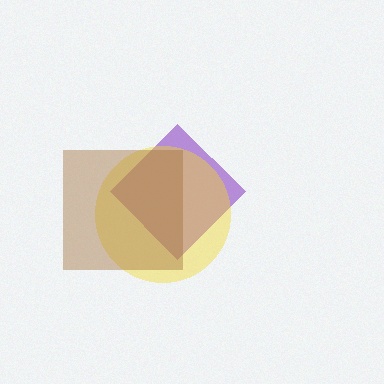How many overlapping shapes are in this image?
There are 3 overlapping shapes in the image.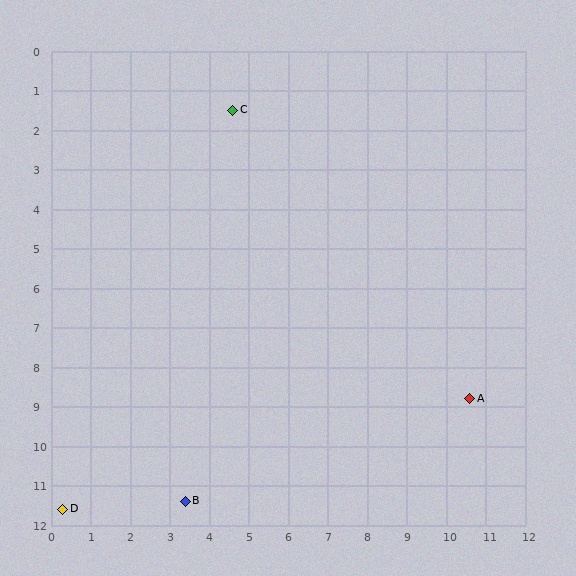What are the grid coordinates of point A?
Point A is at approximately (10.6, 8.8).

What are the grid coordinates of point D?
Point D is at approximately (0.3, 11.6).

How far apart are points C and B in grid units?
Points C and B are about 10.0 grid units apart.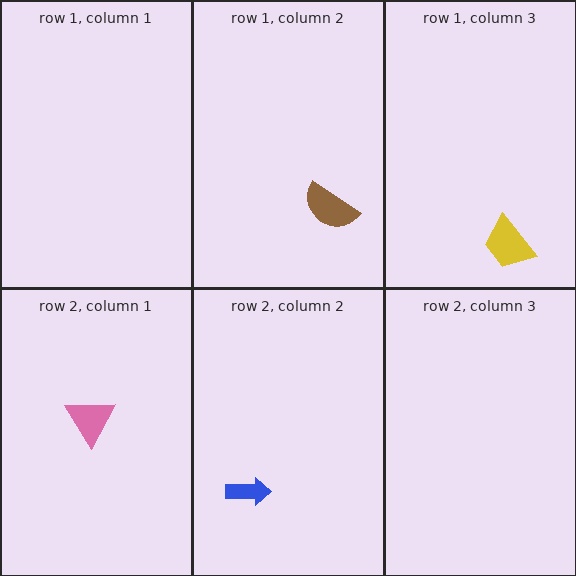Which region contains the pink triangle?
The row 2, column 1 region.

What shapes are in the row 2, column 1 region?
The pink triangle.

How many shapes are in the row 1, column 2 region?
1.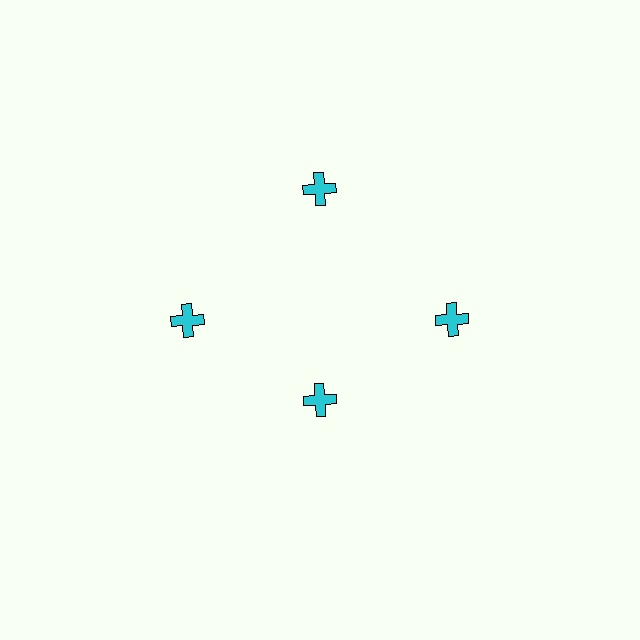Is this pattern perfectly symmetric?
No. The 4 cyan crosses are arranged in a ring, but one element near the 6 o'clock position is pulled inward toward the center, breaking the 4-fold rotational symmetry.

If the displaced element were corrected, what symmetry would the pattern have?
It would have 4-fold rotational symmetry — the pattern would map onto itself every 90 degrees.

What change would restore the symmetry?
The symmetry would be restored by moving it outward, back onto the ring so that all 4 crosses sit at equal angles and equal distance from the center.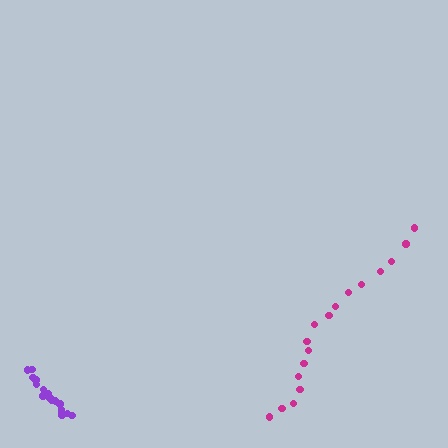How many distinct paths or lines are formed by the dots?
There are 2 distinct paths.